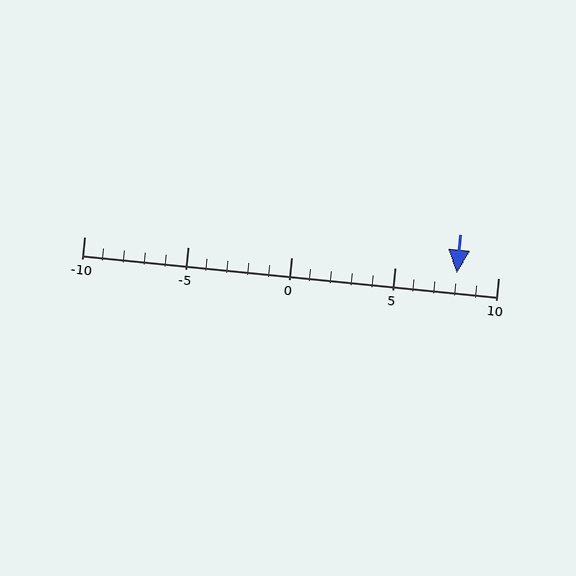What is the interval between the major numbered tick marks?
The major tick marks are spaced 5 units apart.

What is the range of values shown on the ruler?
The ruler shows values from -10 to 10.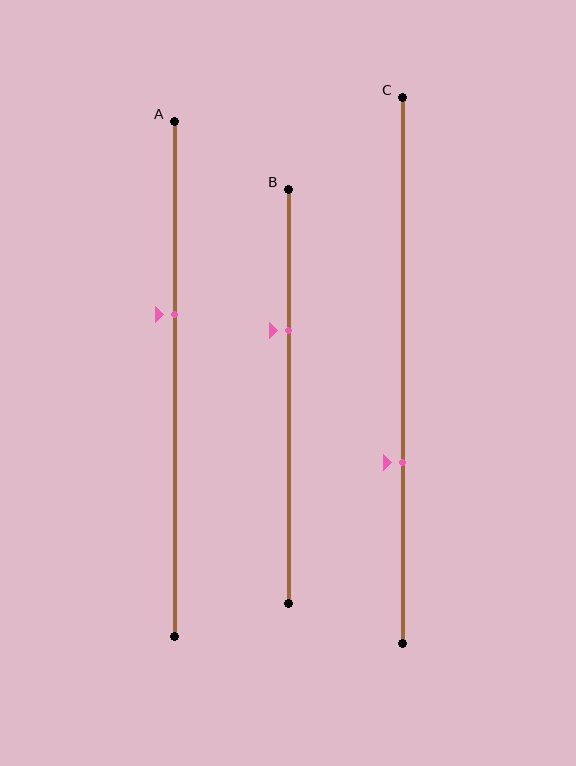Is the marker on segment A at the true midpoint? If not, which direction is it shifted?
No, the marker on segment A is shifted upward by about 13% of the segment length.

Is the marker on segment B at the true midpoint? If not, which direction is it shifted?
No, the marker on segment B is shifted upward by about 16% of the segment length.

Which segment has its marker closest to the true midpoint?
Segment A has its marker closest to the true midpoint.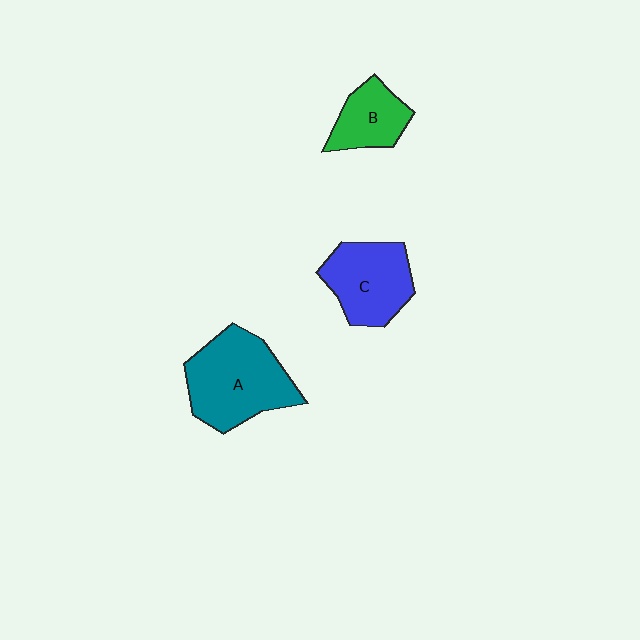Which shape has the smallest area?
Shape B (green).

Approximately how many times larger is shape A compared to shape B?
Approximately 1.9 times.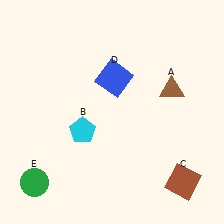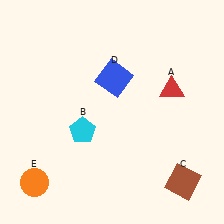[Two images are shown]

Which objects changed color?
A changed from brown to red. E changed from green to orange.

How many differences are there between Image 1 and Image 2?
There are 2 differences between the two images.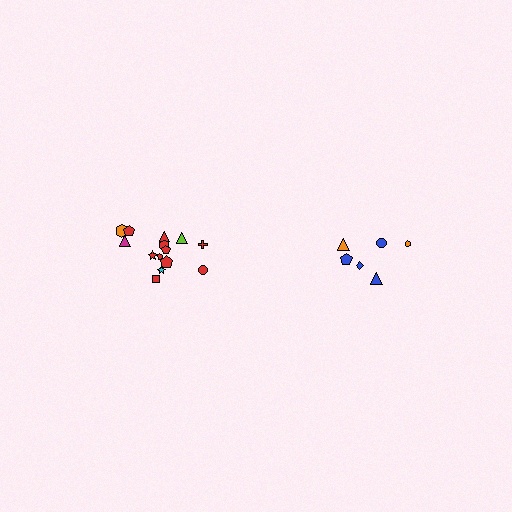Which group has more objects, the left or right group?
The left group.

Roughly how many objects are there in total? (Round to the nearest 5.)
Roughly 20 objects in total.